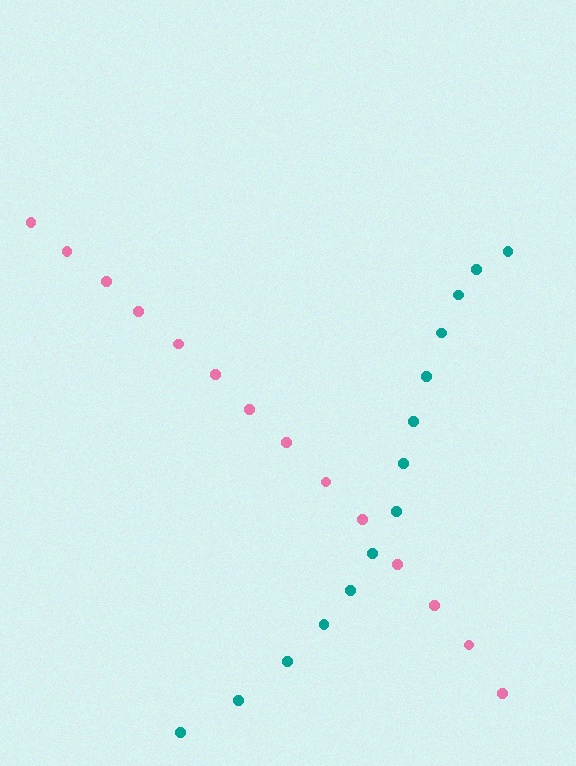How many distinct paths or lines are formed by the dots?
There are 2 distinct paths.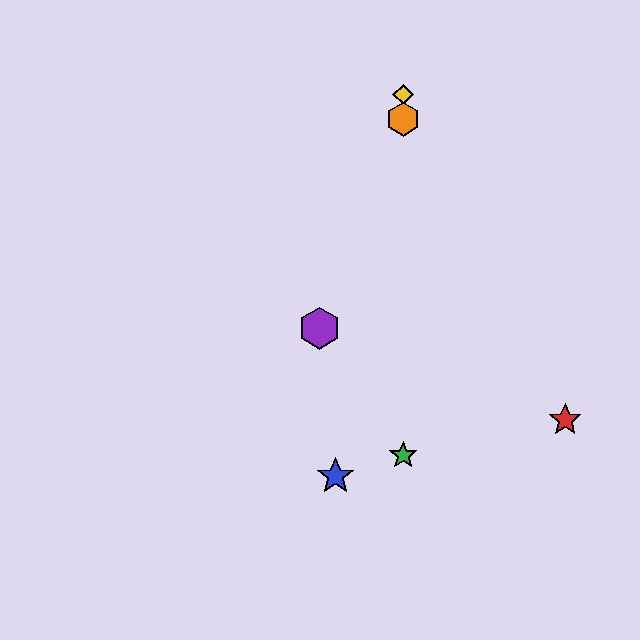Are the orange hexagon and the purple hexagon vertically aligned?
No, the orange hexagon is at x≈403 and the purple hexagon is at x≈319.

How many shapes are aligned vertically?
3 shapes (the green star, the yellow diamond, the orange hexagon) are aligned vertically.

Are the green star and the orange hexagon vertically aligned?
Yes, both are at x≈403.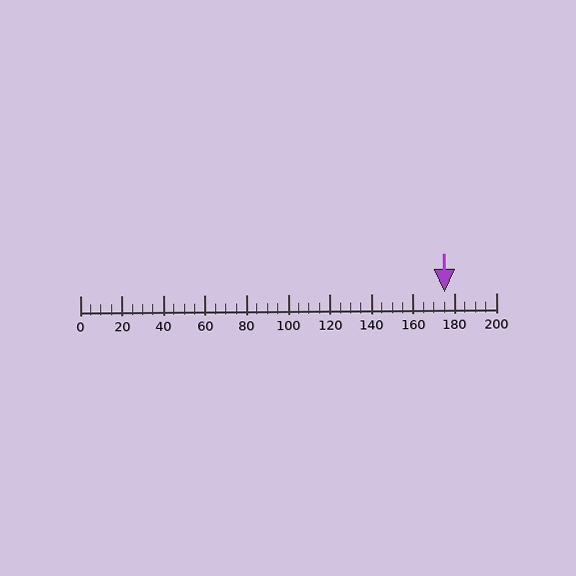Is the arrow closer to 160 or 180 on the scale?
The arrow is closer to 180.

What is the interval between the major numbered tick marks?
The major tick marks are spaced 20 units apart.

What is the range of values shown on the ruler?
The ruler shows values from 0 to 200.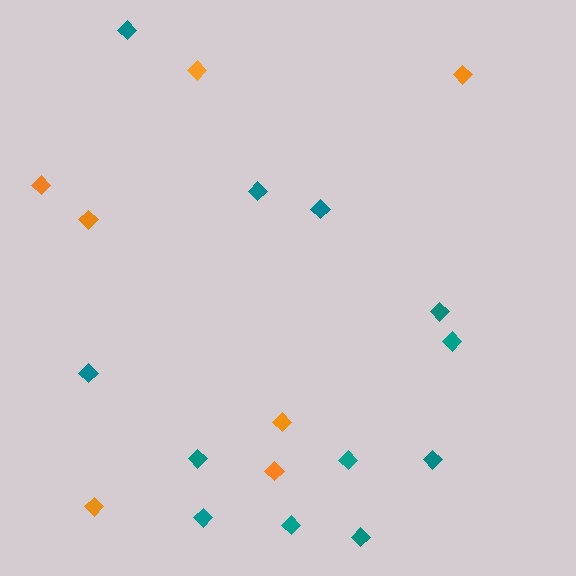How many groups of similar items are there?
There are 2 groups: one group of teal diamonds (12) and one group of orange diamonds (7).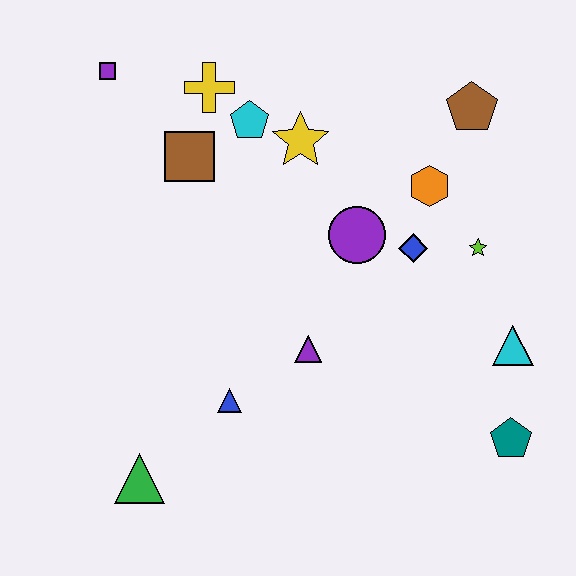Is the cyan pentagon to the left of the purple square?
No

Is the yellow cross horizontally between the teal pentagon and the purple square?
Yes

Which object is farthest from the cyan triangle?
The purple square is farthest from the cyan triangle.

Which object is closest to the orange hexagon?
The blue diamond is closest to the orange hexagon.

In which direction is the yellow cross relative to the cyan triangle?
The yellow cross is to the left of the cyan triangle.